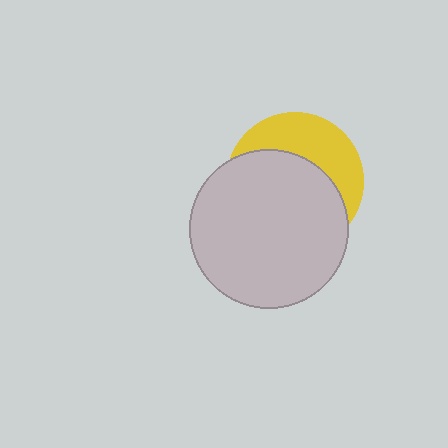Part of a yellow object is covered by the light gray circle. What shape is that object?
It is a circle.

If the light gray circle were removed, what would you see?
You would see the complete yellow circle.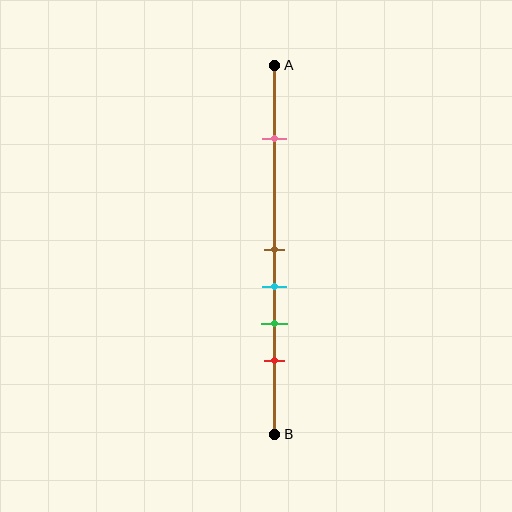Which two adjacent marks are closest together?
The brown and cyan marks are the closest adjacent pair.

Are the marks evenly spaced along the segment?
No, the marks are not evenly spaced.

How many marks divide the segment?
There are 5 marks dividing the segment.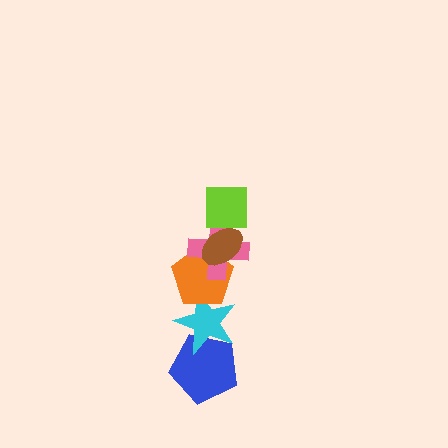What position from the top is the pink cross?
The pink cross is 3rd from the top.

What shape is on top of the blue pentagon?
The cyan star is on top of the blue pentagon.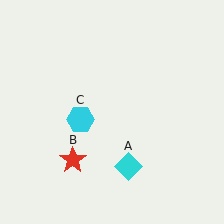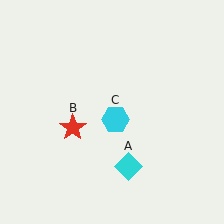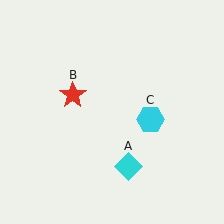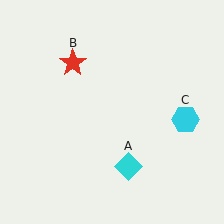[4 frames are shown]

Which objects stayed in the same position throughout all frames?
Cyan diamond (object A) remained stationary.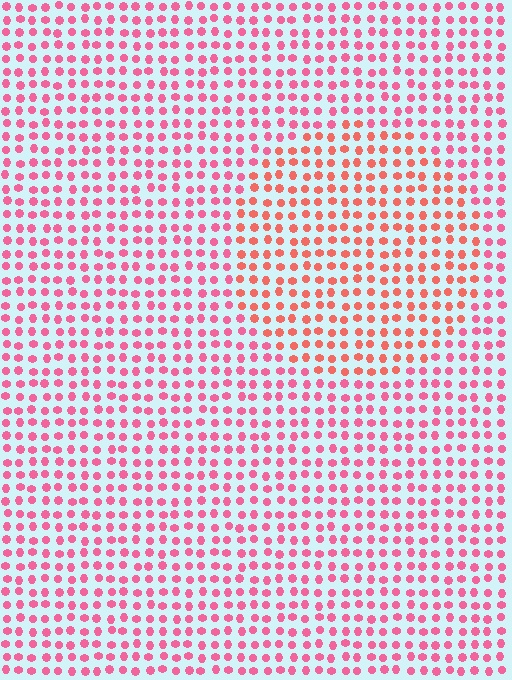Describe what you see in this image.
The image is filled with small pink elements in a uniform arrangement. A circle-shaped region is visible where the elements are tinted to a slightly different hue, forming a subtle color boundary.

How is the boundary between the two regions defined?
The boundary is defined purely by a slight shift in hue (about 26 degrees). Spacing, size, and orientation are identical on both sides.